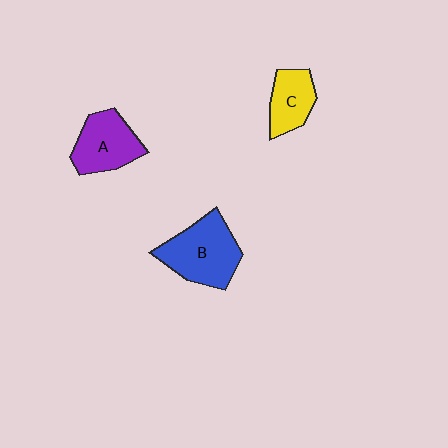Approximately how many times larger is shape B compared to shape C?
Approximately 1.7 times.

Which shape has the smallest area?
Shape C (yellow).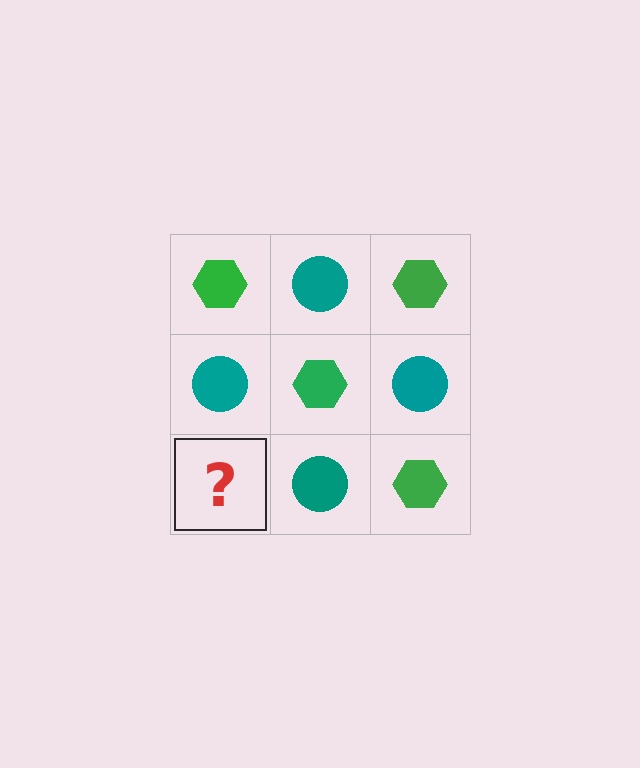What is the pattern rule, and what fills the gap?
The rule is that it alternates green hexagon and teal circle in a checkerboard pattern. The gap should be filled with a green hexagon.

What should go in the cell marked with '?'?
The missing cell should contain a green hexagon.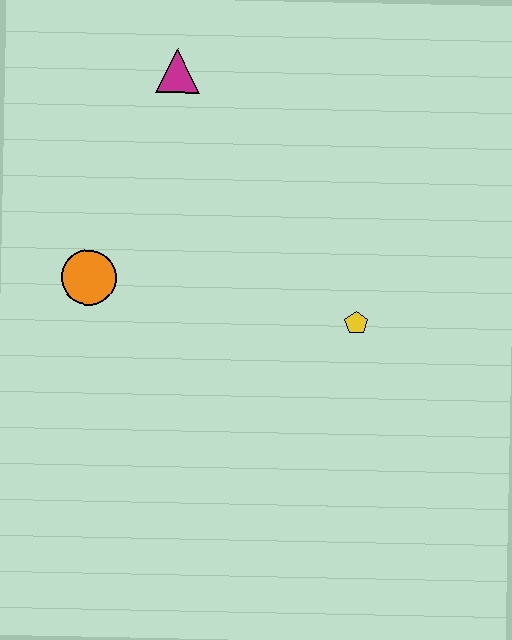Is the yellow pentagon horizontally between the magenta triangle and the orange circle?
No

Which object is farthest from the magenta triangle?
The yellow pentagon is farthest from the magenta triangle.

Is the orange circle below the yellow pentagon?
No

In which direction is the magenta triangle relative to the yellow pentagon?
The magenta triangle is above the yellow pentagon.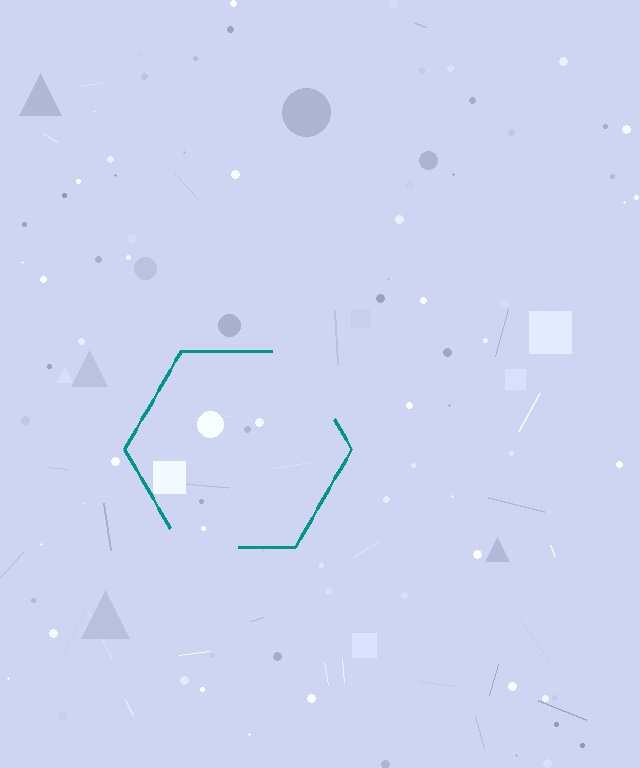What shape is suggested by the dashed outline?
The dashed outline suggests a hexagon.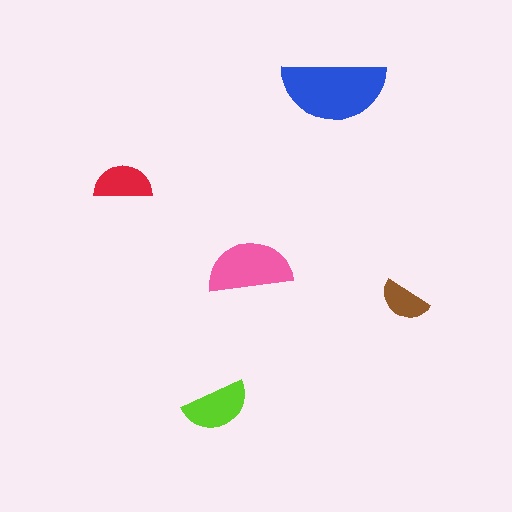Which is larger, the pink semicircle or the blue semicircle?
The blue one.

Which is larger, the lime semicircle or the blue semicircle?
The blue one.